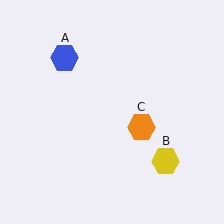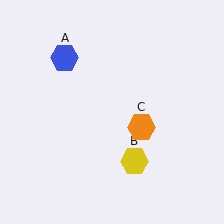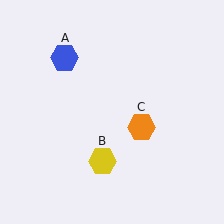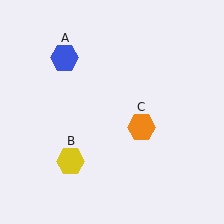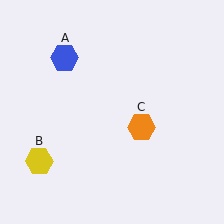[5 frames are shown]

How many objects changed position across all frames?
1 object changed position: yellow hexagon (object B).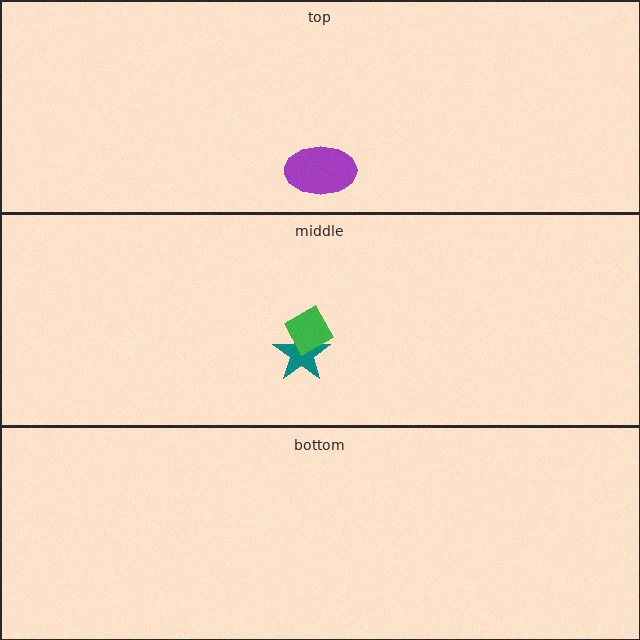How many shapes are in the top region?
1.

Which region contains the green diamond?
The middle region.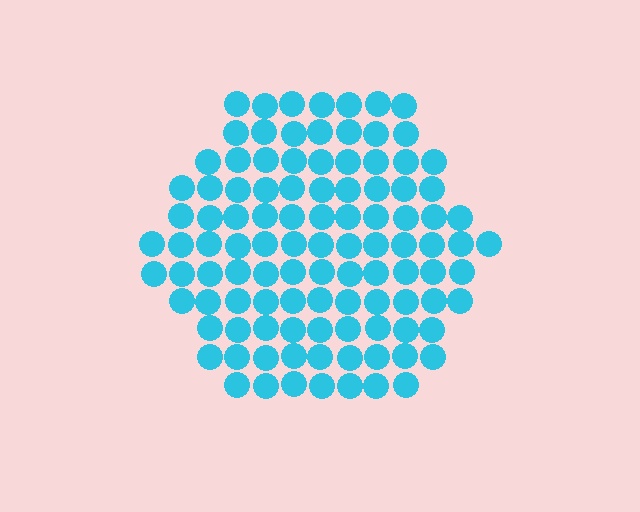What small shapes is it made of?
It is made of small circles.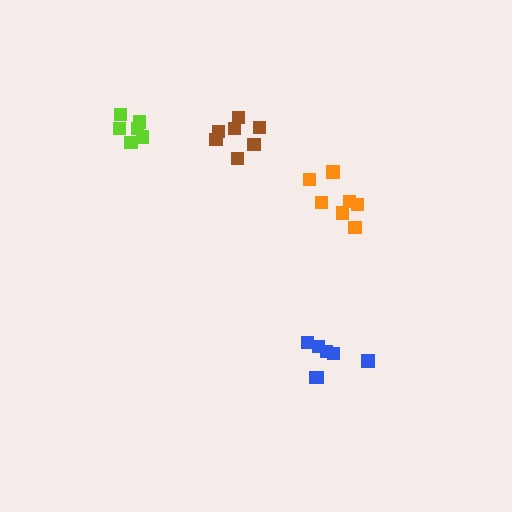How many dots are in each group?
Group 1: 7 dots, Group 2: 7 dots, Group 3: 7 dots, Group 4: 6 dots (27 total).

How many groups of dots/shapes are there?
There are 4 groups.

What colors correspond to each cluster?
The clusters are colored: blue, orange, brown, lime.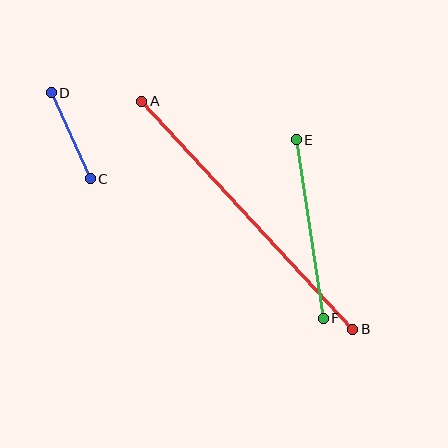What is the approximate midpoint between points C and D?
The midpoint is at approximately (71, 136) pixels.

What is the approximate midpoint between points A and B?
The midpoint is at approximately (247, 215) pixels.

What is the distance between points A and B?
The distance is approximately 311 pixels.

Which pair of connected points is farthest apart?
Points A and B are farthest apart.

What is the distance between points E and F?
The distance is approximately 181 pixels.